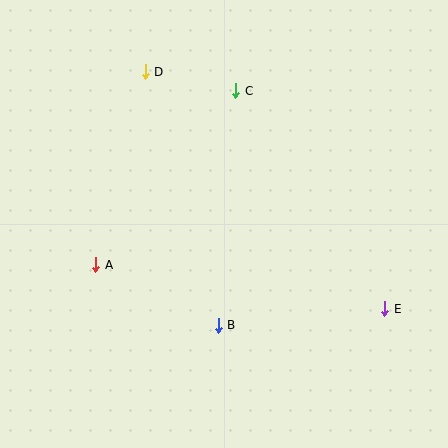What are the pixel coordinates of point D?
Point D is at (145, 72).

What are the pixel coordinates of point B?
Point B is at (218, 325).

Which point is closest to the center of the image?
Point B at (218, 325) is closest to the center.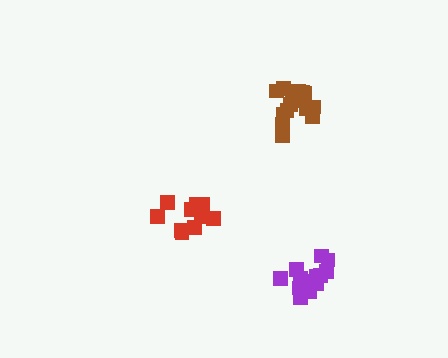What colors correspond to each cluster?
The clusters are colored: brown, red, purple.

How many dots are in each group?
Group 1: 15 dots, Group 2: 10 dots, Group 3: 14 dots (39 total).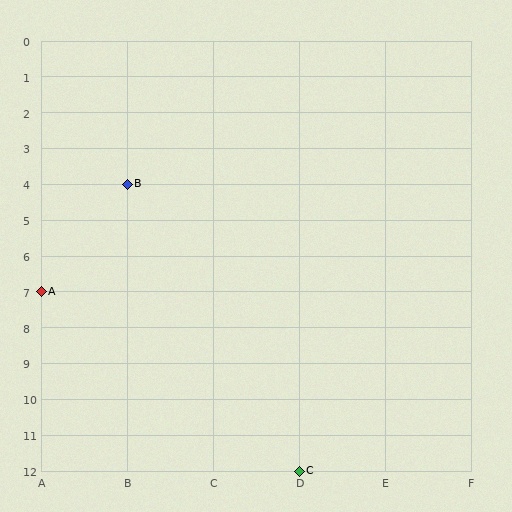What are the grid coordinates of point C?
Point C is at grid coordinates (D, 12).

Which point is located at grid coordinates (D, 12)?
Point C is at (D, 12).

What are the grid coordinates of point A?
Point A is at grid coordinates (A, 7).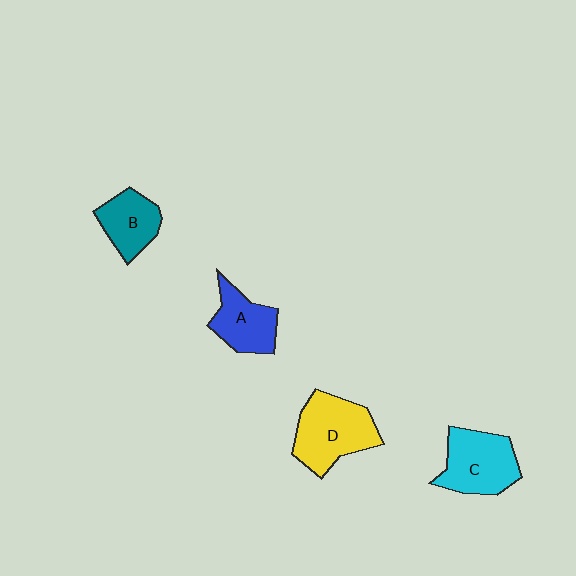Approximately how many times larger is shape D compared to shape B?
Approximately 1.6 times.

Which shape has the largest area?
Shape D (yellow).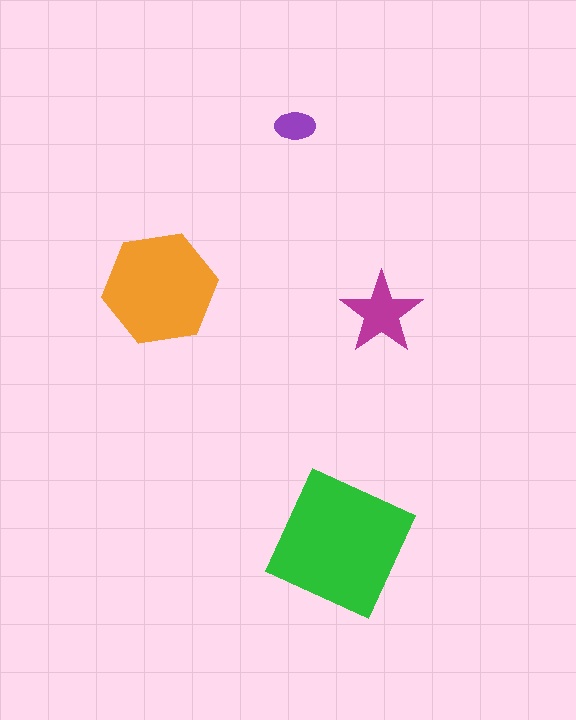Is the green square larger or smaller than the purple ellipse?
Larger.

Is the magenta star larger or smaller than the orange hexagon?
Smaller.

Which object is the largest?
The green square.